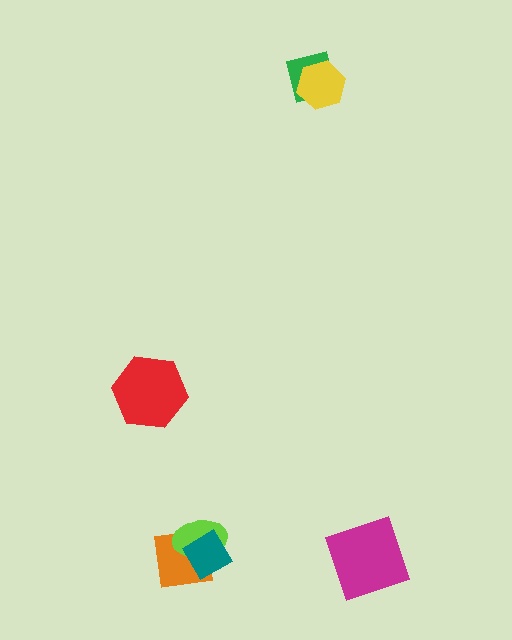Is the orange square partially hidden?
Yes, it is partially covered by another shape.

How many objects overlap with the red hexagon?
0 objects overlap with the red hexagon.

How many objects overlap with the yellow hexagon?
1 object overlaps with the yellow hexagon.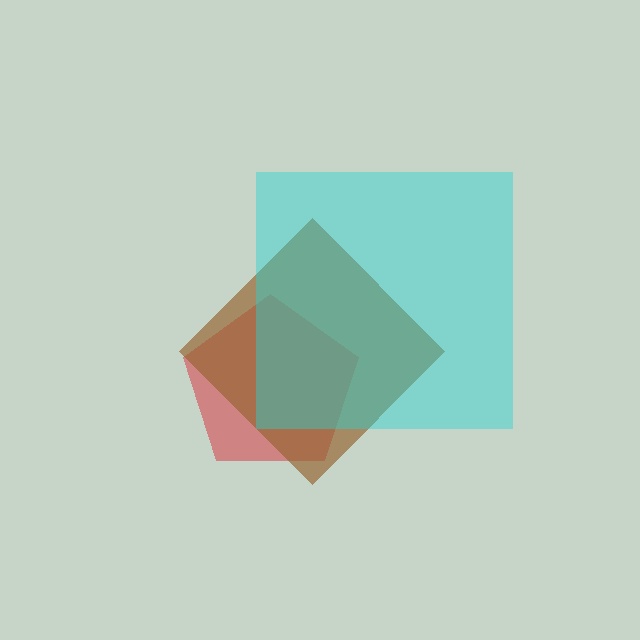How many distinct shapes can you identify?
There are 3 distinct shapes: a red pentagon, a brown diamond, a cyan square.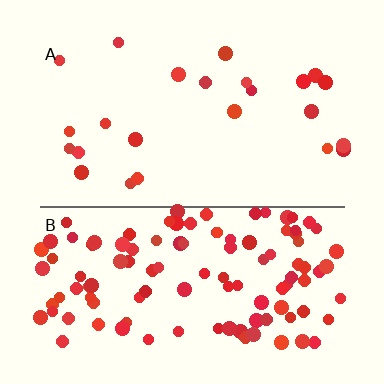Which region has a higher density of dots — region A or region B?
B (the bottom).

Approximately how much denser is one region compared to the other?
Approximately 4.8× — region B over region A.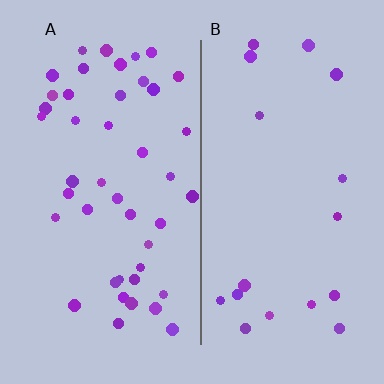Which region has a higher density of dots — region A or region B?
A (the left).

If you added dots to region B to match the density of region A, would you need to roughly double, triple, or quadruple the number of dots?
Approximately double.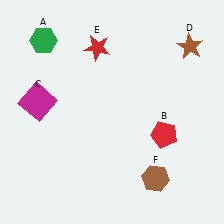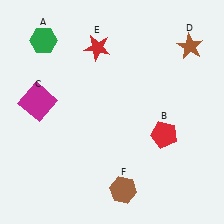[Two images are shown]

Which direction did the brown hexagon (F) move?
The brown hexagon (F) moved left.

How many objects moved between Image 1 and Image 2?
1 object moved between the two images.